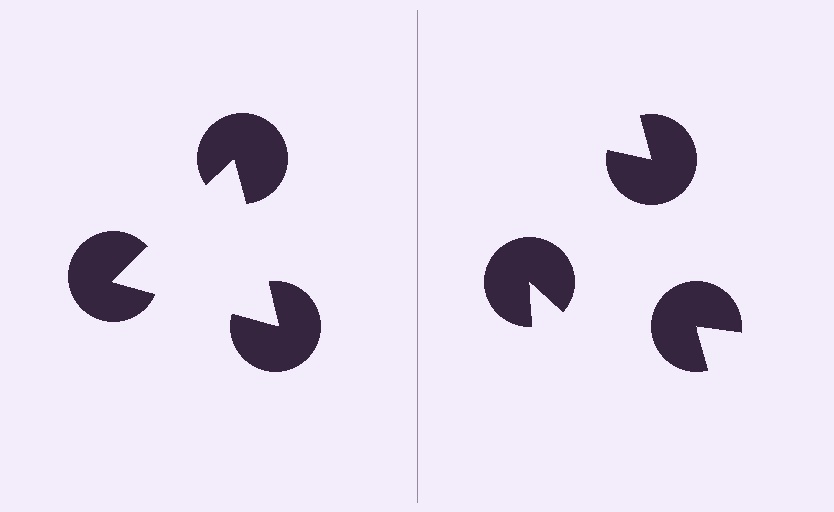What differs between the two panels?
The pac-man discs are positioned identically on both sides; only the wedge orientations differ. On the left they align to a triangle; on the right they are misaligned.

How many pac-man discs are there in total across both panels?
6 — 3 on each side.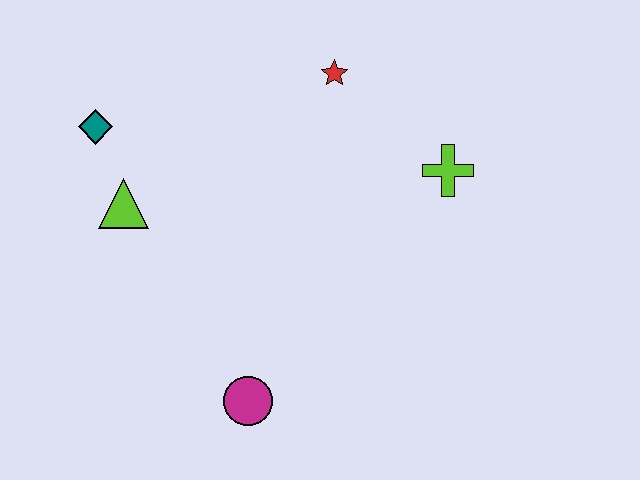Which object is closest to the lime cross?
The red star is closest to the lime cross.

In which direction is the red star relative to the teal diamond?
The red star is to the right of the teal diamond.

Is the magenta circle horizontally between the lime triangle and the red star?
Yes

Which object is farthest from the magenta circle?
The red star is farthest from the magenta circle.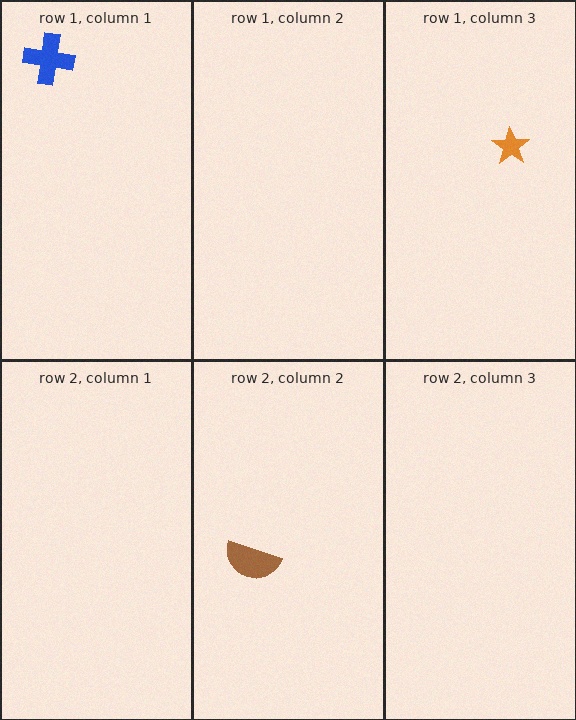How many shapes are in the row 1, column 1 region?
1.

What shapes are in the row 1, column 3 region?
The orange star.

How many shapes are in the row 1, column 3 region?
1.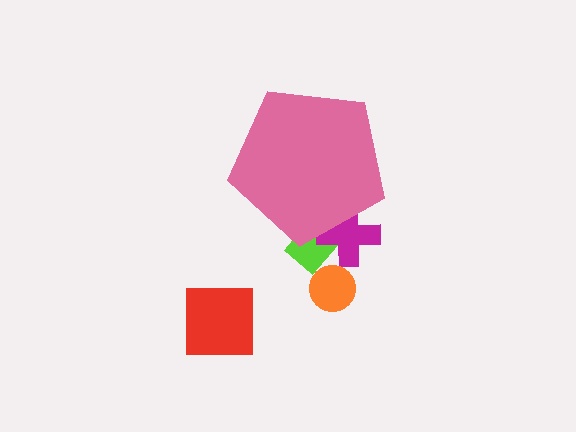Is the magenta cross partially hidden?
Yes, the magenta cross is partially hidden behind the pink pentagon.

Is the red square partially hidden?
No, the red square is fully visible.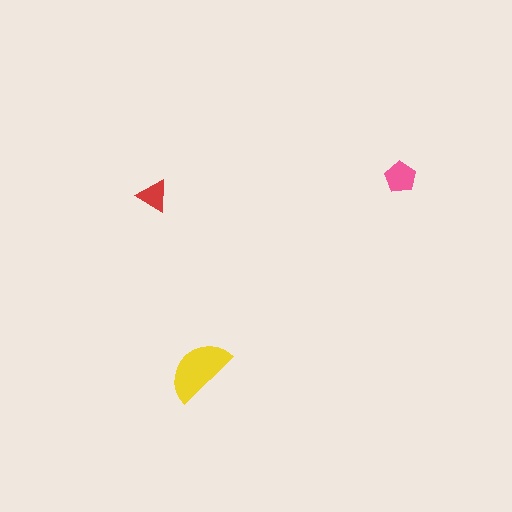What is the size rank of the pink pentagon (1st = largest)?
2nd.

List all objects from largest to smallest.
The yellow semicircle, the pink pentagon, the red triangle.